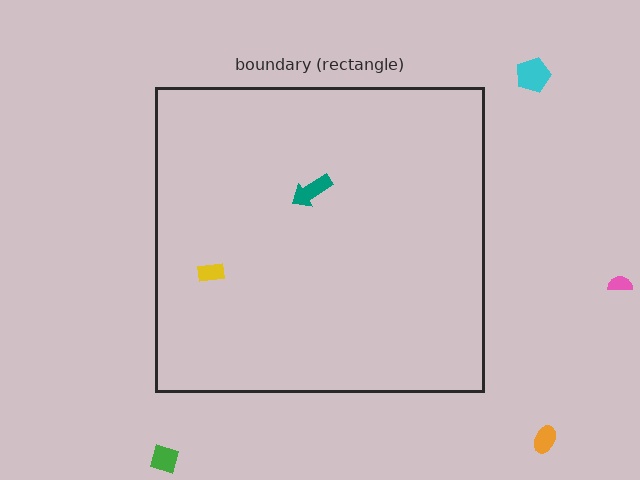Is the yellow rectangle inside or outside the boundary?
Inside.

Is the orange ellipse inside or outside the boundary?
Outside.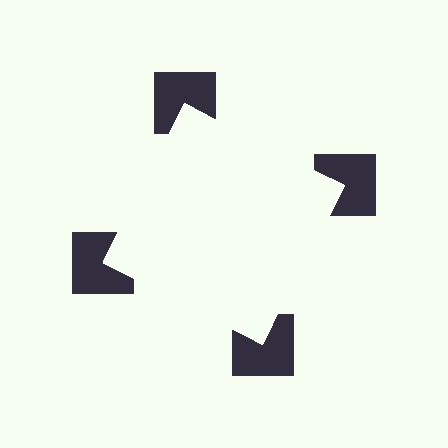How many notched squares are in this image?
There are 4 — one at each vertex of the illusory square.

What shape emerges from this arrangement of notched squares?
An illusory square — its edges are inferred from the aligned wedge cuts in the notched squares, not physically drawn.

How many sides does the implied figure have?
4 sides.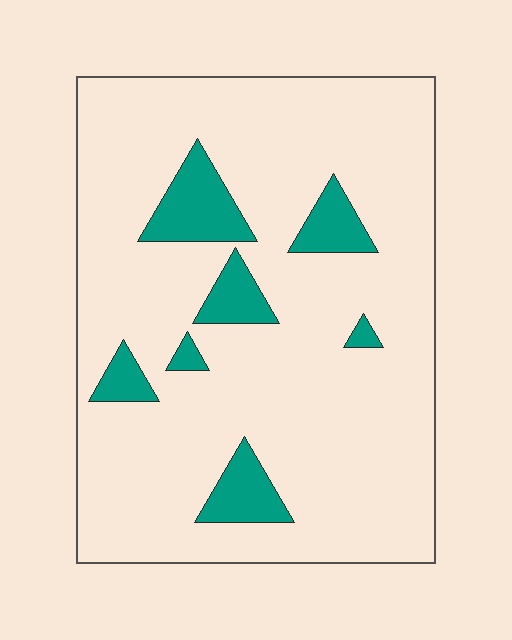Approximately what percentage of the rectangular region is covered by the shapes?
Approximately 10%.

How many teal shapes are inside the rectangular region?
7.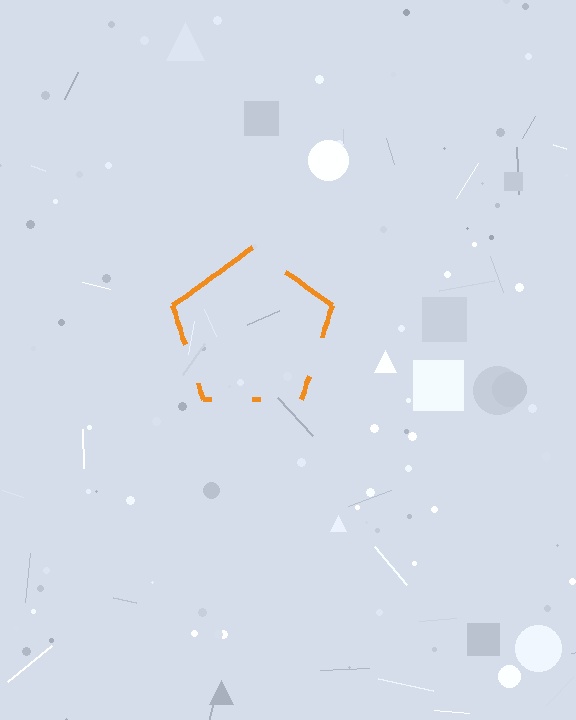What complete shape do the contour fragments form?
The contour fragments form a pentagon.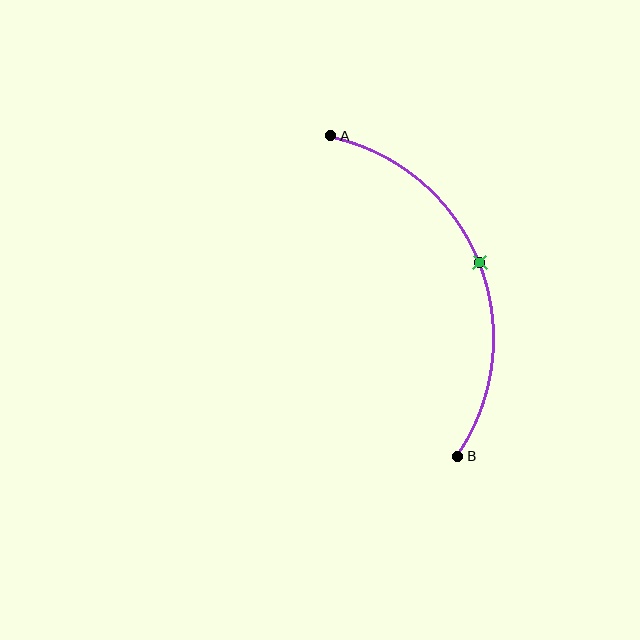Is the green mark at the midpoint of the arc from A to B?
Yes. The green mark lies on the arc at equal arc-length from both A and B — it is the arc midpoint.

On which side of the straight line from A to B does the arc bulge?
The arc bulges to the right of the straight line connecting A and B.